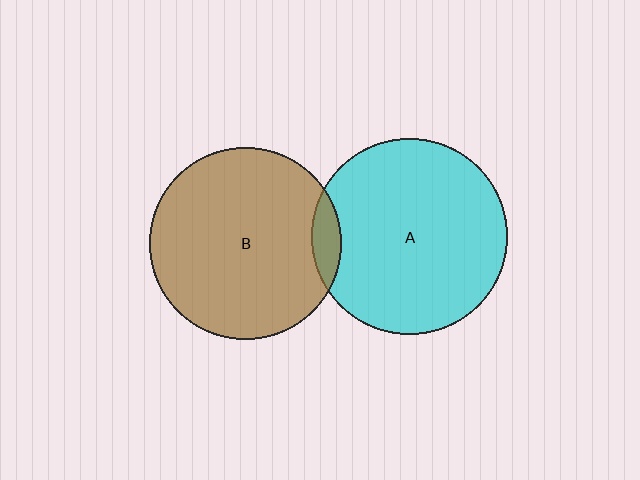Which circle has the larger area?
Circle A (cyan).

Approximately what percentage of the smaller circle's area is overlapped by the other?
Approximately 5%.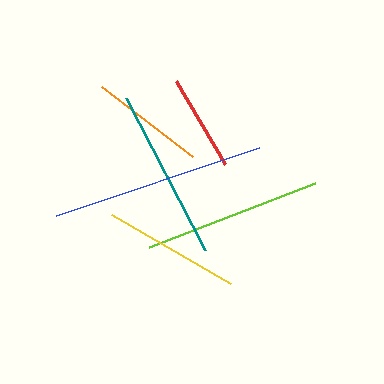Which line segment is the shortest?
The red line is the shortest at approximately 96 pixels.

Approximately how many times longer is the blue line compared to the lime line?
The blue line is approximately 1.2 times the length of the lime line.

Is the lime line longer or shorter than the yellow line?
The lime line is longer than the yellow line.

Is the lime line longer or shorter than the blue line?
The blue line is longer than the lime line.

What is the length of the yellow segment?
The yellow segment is approximately 138 pixels long.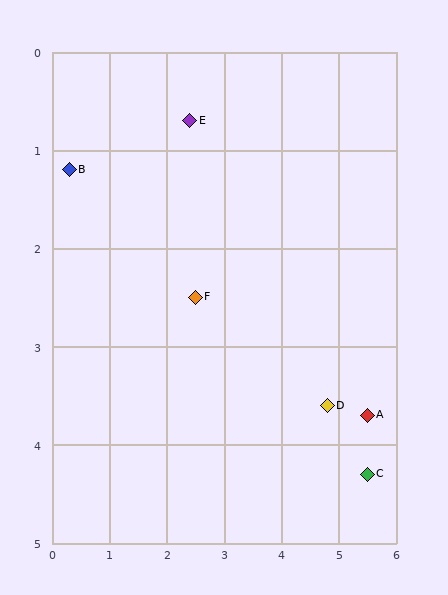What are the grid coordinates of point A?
Point A is at approximately (5.5, 3.7).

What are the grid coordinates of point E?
Point E is at approximately (2.4, 0.7).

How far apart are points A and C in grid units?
Points A and C are about 0.6 grid units apart.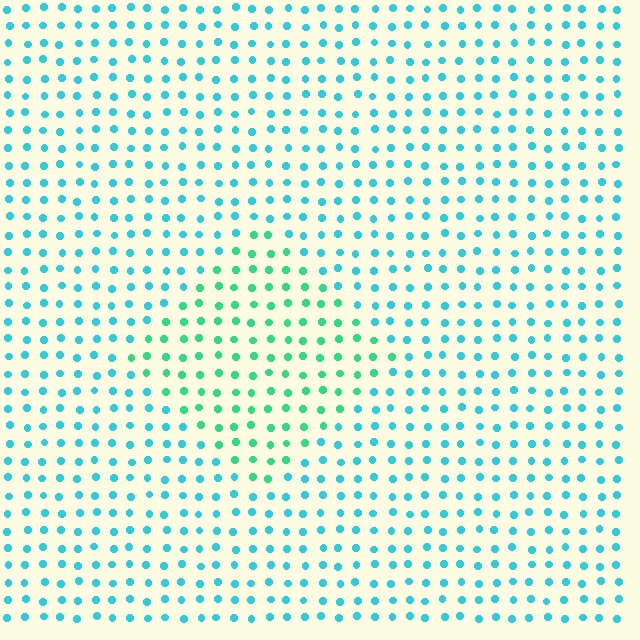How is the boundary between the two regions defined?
The boundary is defined purely by a slight shift in hue (about 34 degrees). Spacing, size, and orientation are identical on both sides.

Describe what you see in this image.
The image is filled with small cyan elements in a uniform arrangement. A diamond-shaped region is visible where the elements are tinted to a slightly different hue, forming a subtle color boundary.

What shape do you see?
I see a diamond.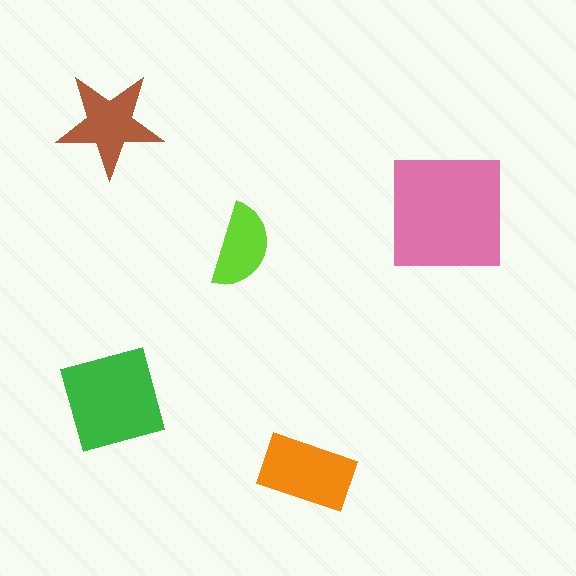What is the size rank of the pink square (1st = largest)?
1st.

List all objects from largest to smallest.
The pink square, the green diamond, the orange rectangle, the brown star, the lime semicircle.